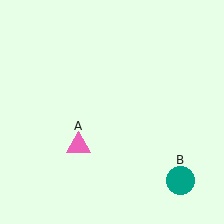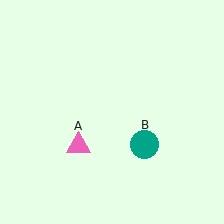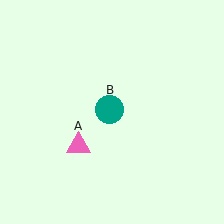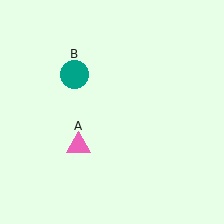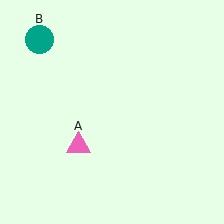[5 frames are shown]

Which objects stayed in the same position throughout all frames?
Pink triangle (object A) remained stationary.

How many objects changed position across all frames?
1 object changed position: teal circle (object B).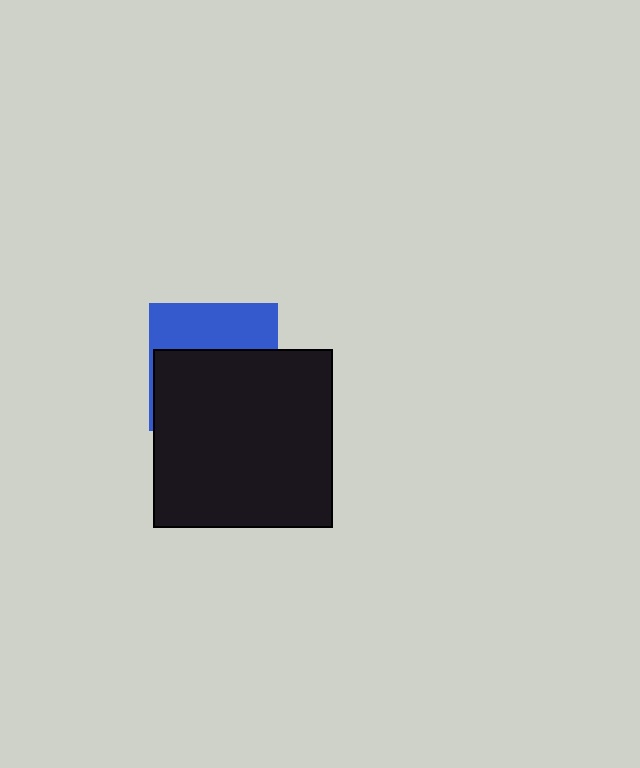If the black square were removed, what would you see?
You would see the complete blue square.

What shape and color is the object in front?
The object in front is a black square.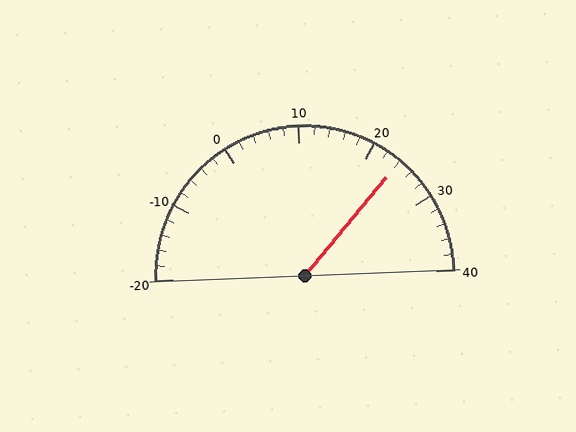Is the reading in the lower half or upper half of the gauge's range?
The reading is in the upper half of the range (-20 to 40).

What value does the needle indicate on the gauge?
The needle indicates approximately 24.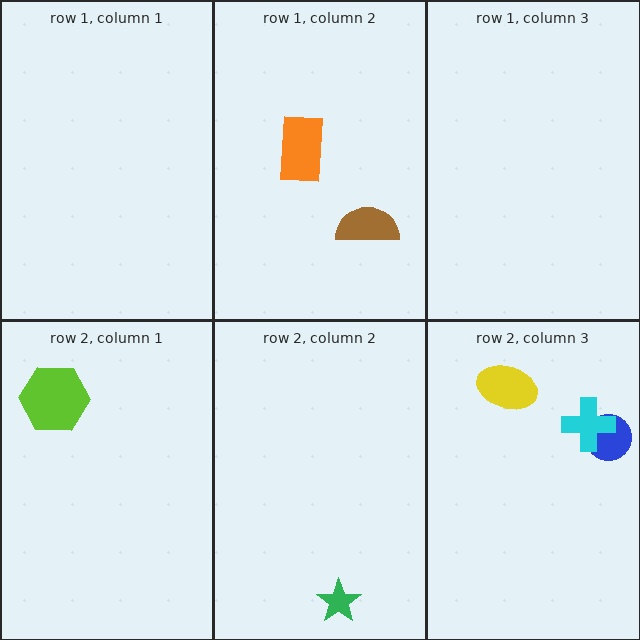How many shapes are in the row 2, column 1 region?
1.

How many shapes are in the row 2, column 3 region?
3.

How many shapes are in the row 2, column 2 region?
1.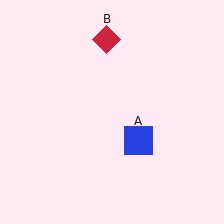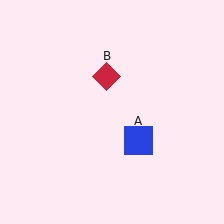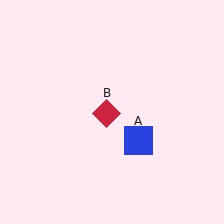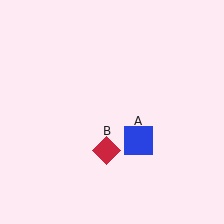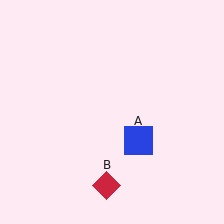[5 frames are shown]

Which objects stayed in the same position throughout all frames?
Blue square (object A) remained stationary.